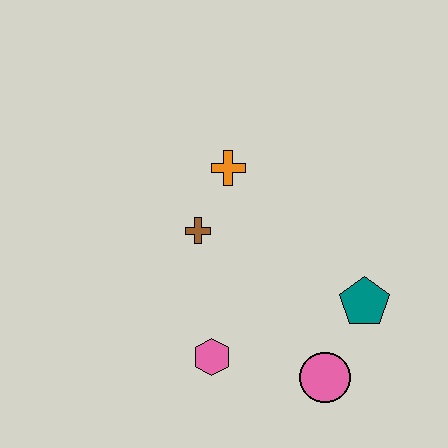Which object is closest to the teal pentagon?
The pink circle is closest to the teal pentagon.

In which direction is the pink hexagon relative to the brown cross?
The pink hexagon is below the brown cross.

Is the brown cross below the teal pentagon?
No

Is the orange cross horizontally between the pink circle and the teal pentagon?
No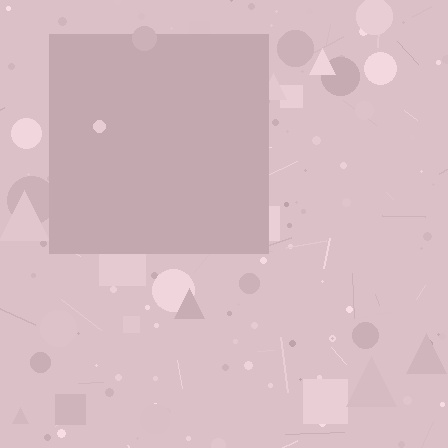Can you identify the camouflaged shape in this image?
The camouflaged shape is a square.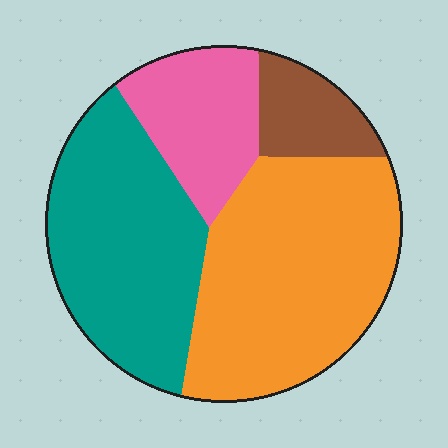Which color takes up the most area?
Orange, at roughly 40%.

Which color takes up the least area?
Brown, at roughly 10%.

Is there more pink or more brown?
Pink.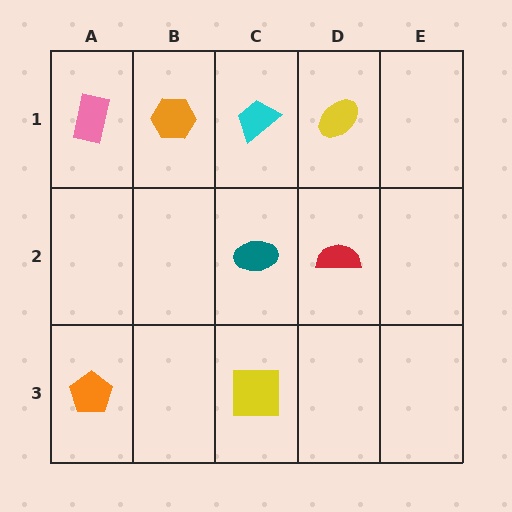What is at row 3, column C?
A yellow square.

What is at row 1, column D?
A yellow ellipse.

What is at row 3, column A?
An orange pentagon.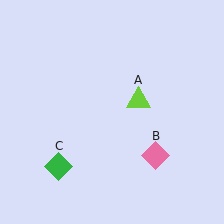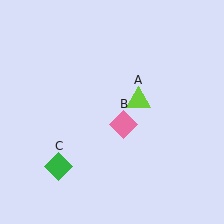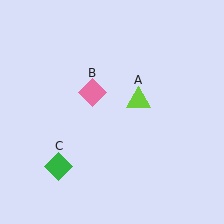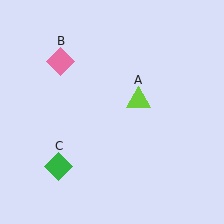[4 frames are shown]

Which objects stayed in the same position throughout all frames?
Lime triangle (object A) and green diamond (object C) remained stationary.